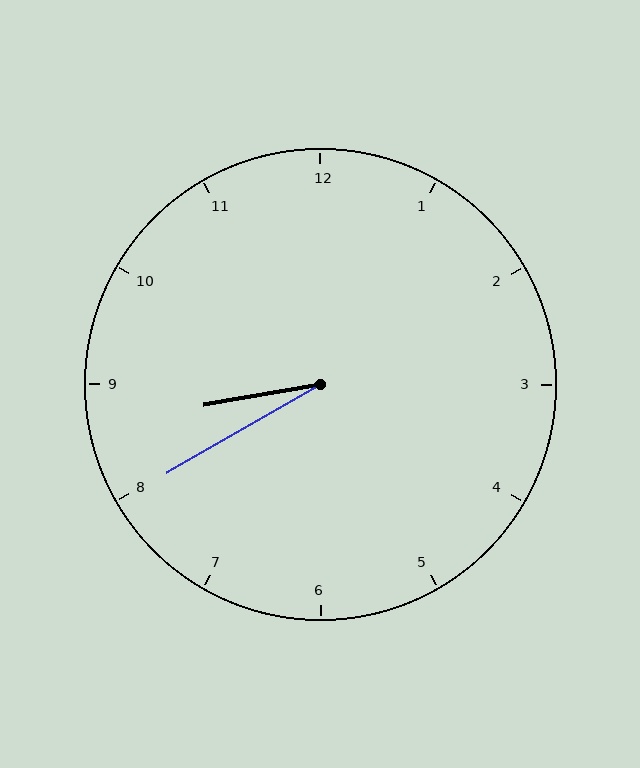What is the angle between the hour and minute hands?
Approximately 20 degrees.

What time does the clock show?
8:40.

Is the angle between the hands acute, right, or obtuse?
It is acute.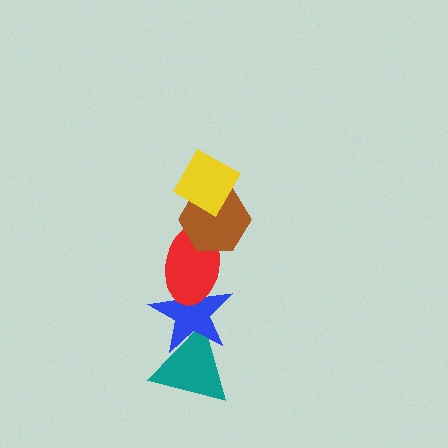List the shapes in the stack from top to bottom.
From top to bottom: the yellow diamond, the brown hexagon, the red ellipse, the blue star, the teal triangle.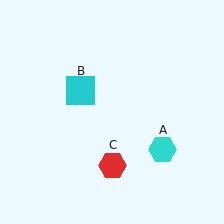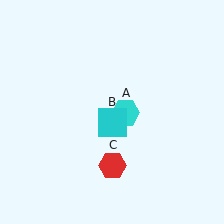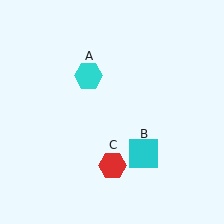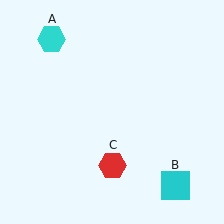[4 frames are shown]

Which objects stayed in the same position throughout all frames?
Red hexagon (object C) remained stationary.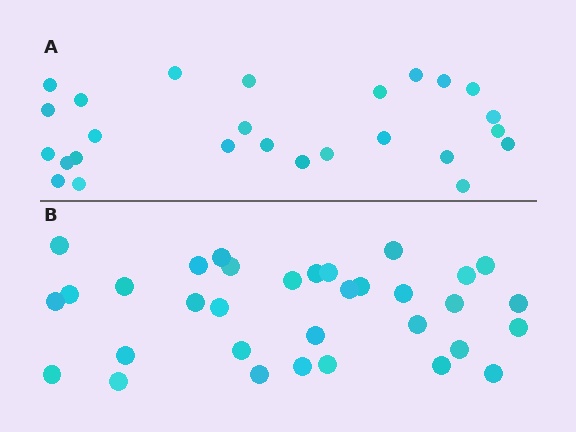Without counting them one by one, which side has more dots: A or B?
Region B (the bottom region) has more dots.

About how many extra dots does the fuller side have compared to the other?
Region B has roughly 8 or so more dots than region A.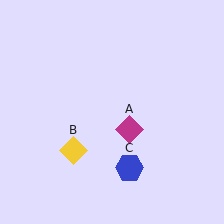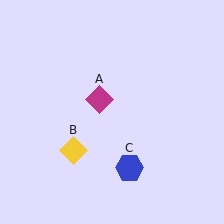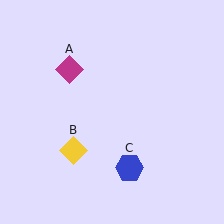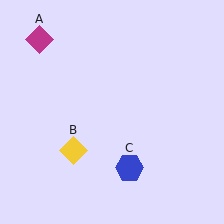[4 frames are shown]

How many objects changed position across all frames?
1 object changed position: magenta diamond (object A).